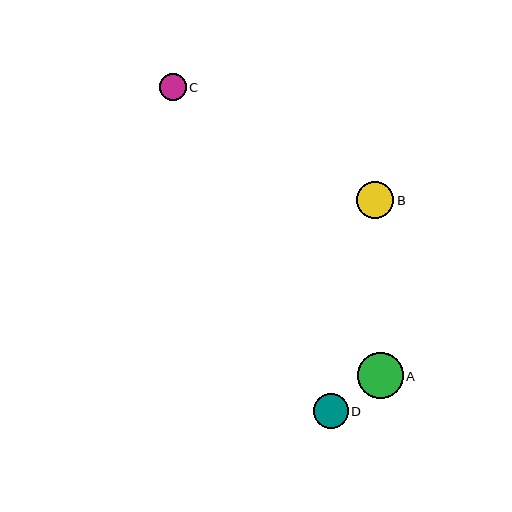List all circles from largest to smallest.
From largest to smallest: A, B, D, C.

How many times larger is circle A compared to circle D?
Circle A is approximately 1.3 times the size of circle D.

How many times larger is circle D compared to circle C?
Circle D is approximately 1.3 times the size of circle C.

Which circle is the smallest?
Circle C is the smallest with a size of approximately 27 pixels.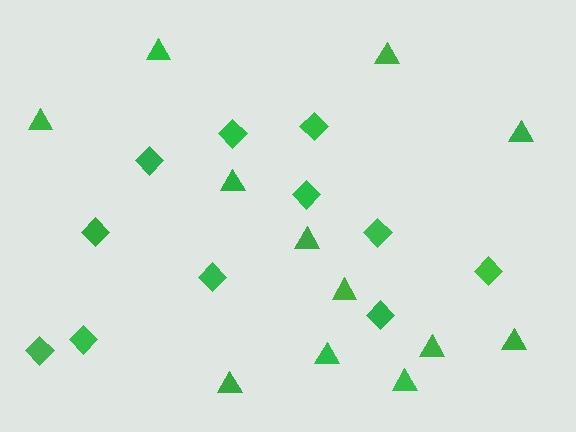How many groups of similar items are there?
There are 2 groups: one group of diamonds (11) and one group of triangles (12).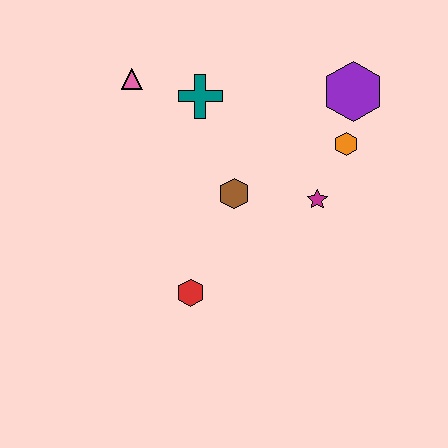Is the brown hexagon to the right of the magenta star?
No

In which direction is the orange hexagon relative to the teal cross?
The orange hexagon is to the right of the teal cross.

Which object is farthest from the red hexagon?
The purple hexagon is farthest from the red hexagon.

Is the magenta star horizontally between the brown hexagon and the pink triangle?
No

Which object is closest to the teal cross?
The pink triangle is closest to the teal cross.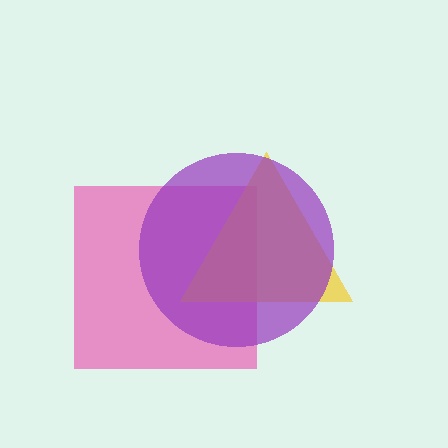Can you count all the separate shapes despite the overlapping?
Yes, there are 3 separate shapes.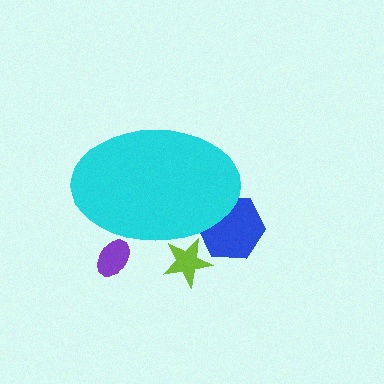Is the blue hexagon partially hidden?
Yes, the blue hexagon is partially hidden behind the cyan ellipse.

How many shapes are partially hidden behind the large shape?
3 shapes are partially hidden.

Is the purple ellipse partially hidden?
Yes, the purple ellipse is partially hidden behind the cyan ellipse.